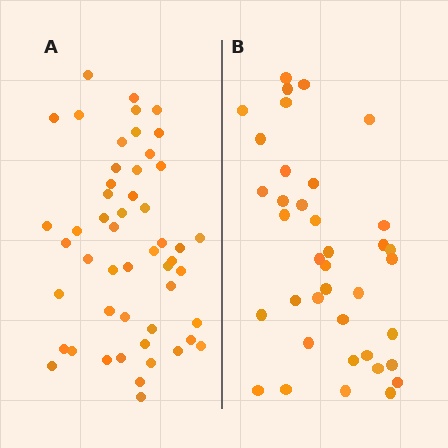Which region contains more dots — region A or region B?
Region A (the left region) has more dots.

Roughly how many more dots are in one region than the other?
Region A has approximately 15 more dots than region B.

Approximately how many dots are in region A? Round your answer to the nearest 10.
About 50 dots. (The exact count is 51, which rounds to 50.)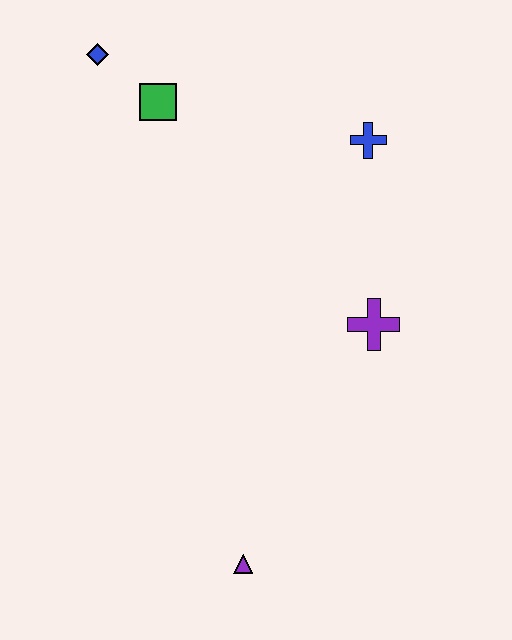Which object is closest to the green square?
The blue diamond is closest to the green square.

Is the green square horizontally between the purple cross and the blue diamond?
Yes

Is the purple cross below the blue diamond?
Yes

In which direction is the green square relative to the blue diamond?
The green square is to the right of the blue diamond.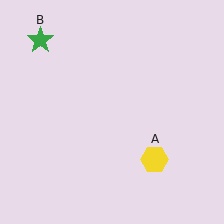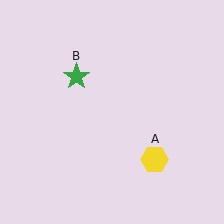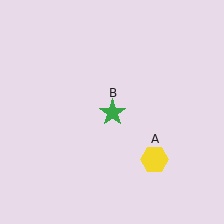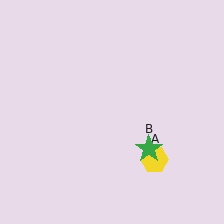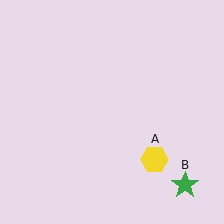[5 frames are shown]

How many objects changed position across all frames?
1 object changed position: green star (object B).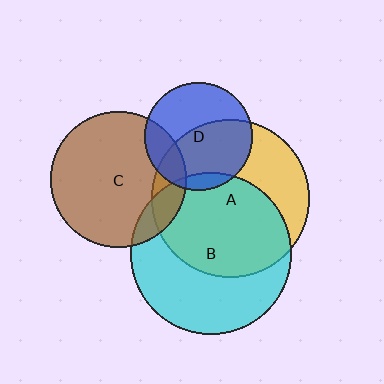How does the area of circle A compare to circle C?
Approximately 1.3 times.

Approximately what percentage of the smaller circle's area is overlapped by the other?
Approximately 15%.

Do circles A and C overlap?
Yes.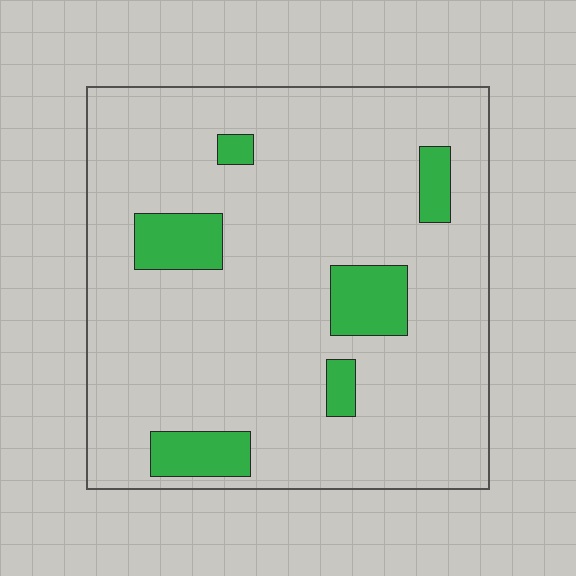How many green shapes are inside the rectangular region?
6.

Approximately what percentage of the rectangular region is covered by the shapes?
Approximately 15%.